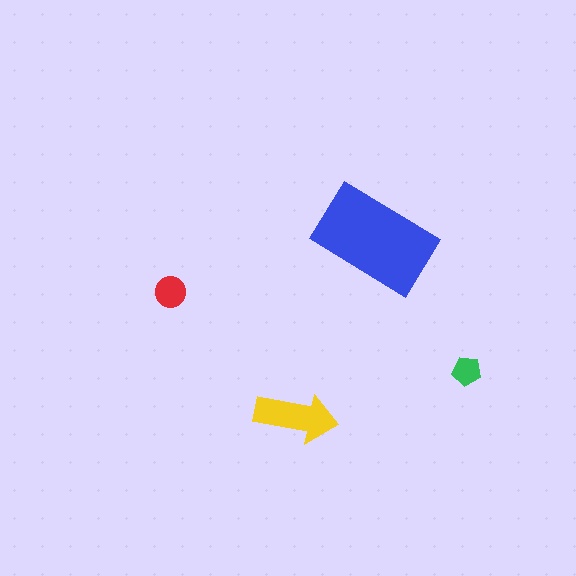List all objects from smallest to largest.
The green pentagon, the red circle, the yellow arrow, the blue rectangle.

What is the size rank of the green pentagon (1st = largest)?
4th.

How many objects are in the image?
There are 4 objects in the image.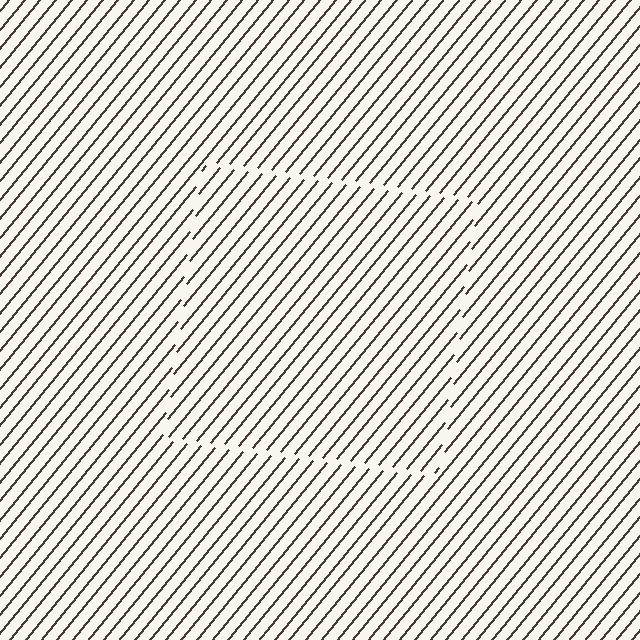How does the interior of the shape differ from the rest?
The interior of the shape contains the same grating, shifted by half a period — the contour is defined by the phase discontinuity where line-ends from the inner and outer gratings abut.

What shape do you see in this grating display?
An illusory square. The interior of the shape contains the same grating, shifted by half a period — the contour is defined by the phase discontinuity where line-ends from the inner and outer gratings abut.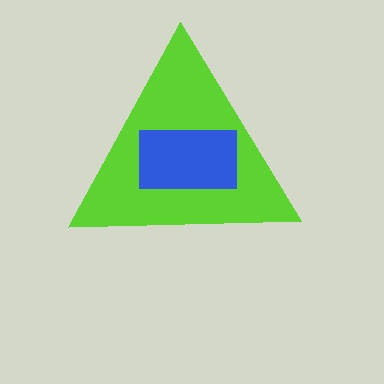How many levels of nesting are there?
2.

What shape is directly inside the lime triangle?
The blue rectangle.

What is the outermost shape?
The lime triangle.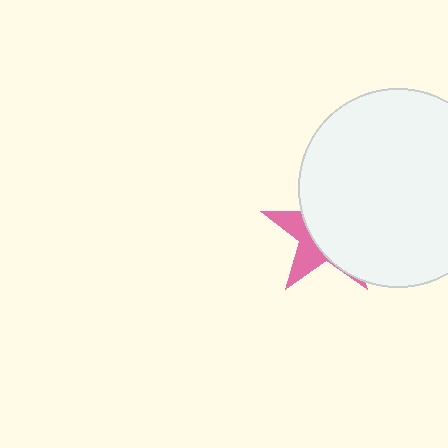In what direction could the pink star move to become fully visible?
The pink star could move left. That would shift it out from behind the white circle entirely.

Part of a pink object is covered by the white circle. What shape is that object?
It is a star.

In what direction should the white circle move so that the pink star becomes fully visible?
The white circle should move right. That is the shortest direction to clear the overlap and leave the pink star fully visible.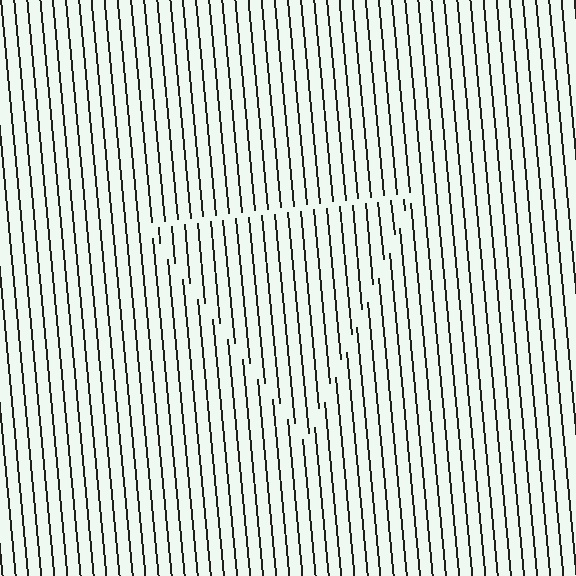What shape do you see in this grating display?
An illusory triangle. The interior of the shape contains the same grating, shifted by half a period — the contour is defined by the phase discontinuity where line-ends from the inner and outer gratings abut.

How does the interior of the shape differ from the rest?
The interior of the shape contains the same grating, shifted by half a period — the contour is defined by the phase discontinuity where line-ends from the inner and outer gratings abut.